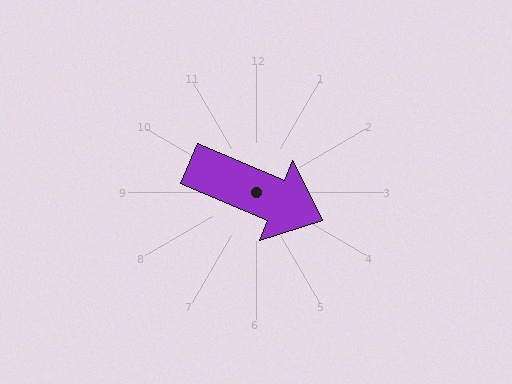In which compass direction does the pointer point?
Southeast.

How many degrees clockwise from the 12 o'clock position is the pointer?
Approximately 113 degrees.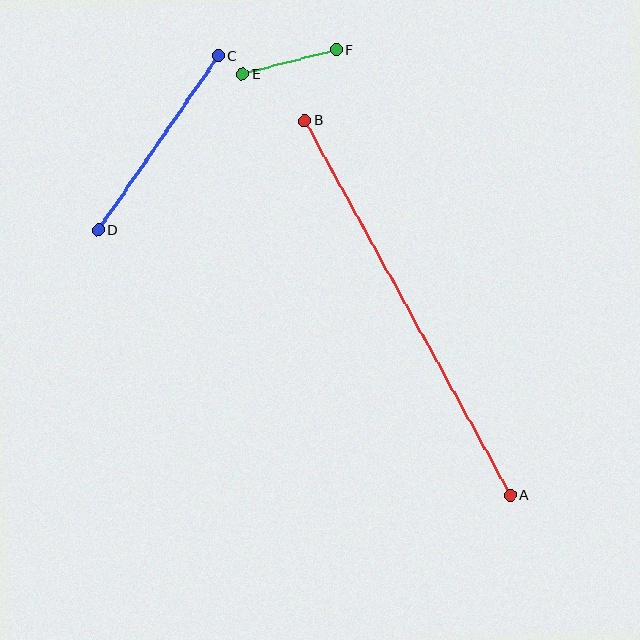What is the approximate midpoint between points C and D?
The midpoint is at approximately (158, 143) pixels.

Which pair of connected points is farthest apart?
Points A and B are farthest apart.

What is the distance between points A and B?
The distance is approximately 428 pixels.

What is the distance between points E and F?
The distance is approximately 97 pixels.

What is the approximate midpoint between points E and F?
The midpoint is at approximately (289, 62) pixels.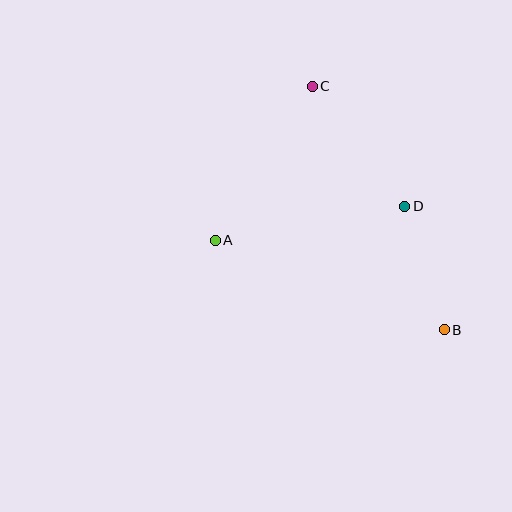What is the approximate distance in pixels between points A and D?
The distance between A and D is approximately 193 pixels.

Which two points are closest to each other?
Points B and D are closest to each other.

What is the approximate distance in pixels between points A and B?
The distance between A and B is approximately 246 pixels.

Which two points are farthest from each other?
Points B and C are farthest from each other.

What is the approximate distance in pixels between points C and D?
The distance between C and D is approximately 152 pixels.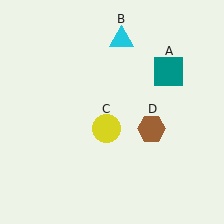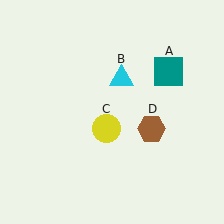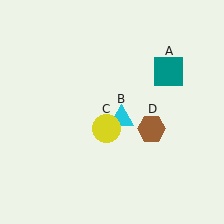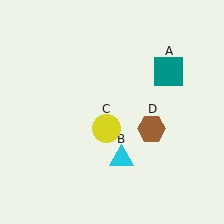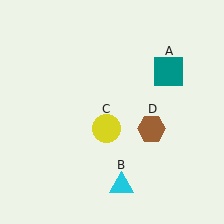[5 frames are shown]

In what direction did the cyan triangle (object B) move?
The cyan triangle (object B) moved down.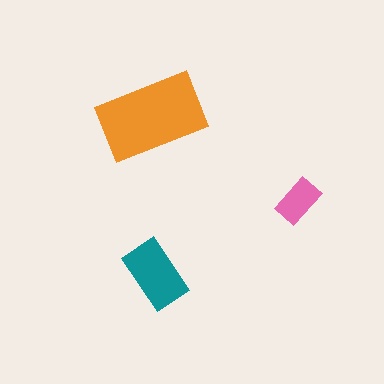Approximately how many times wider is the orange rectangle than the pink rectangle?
About 2.5 times wider.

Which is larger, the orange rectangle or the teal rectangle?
The orange one.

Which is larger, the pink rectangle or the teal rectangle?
The teal one.